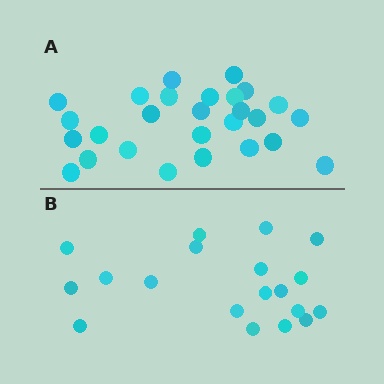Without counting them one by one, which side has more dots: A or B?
Region A (the top region) has more dots.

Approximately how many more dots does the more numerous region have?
Region A has roughly 8 or so more dots than region B.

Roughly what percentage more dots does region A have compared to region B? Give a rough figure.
About 40% more.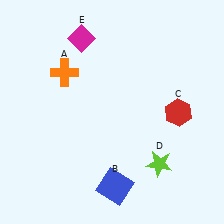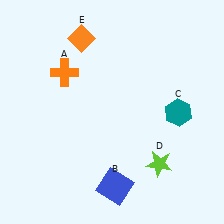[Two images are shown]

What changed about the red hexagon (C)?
In Image 1, C is red. In Image 2, it changed to teal.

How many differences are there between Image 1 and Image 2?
There are 2 differences between the two images.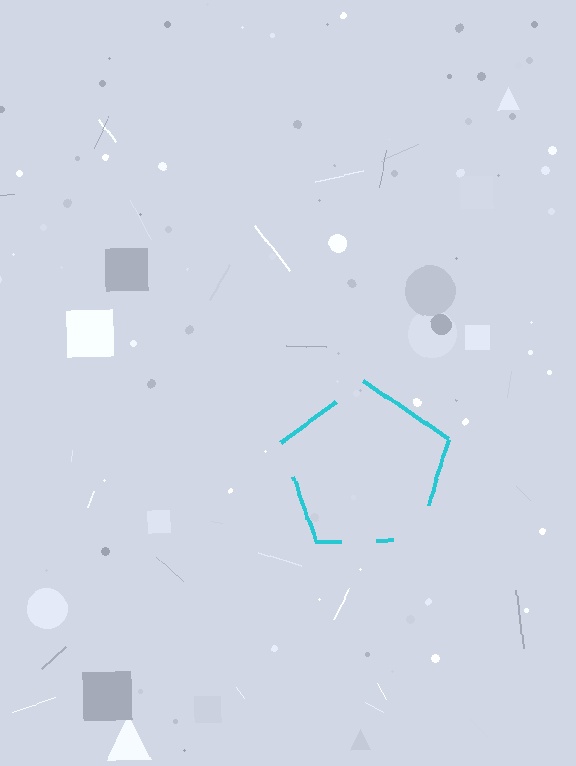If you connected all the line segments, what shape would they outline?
They would outline a pentagon.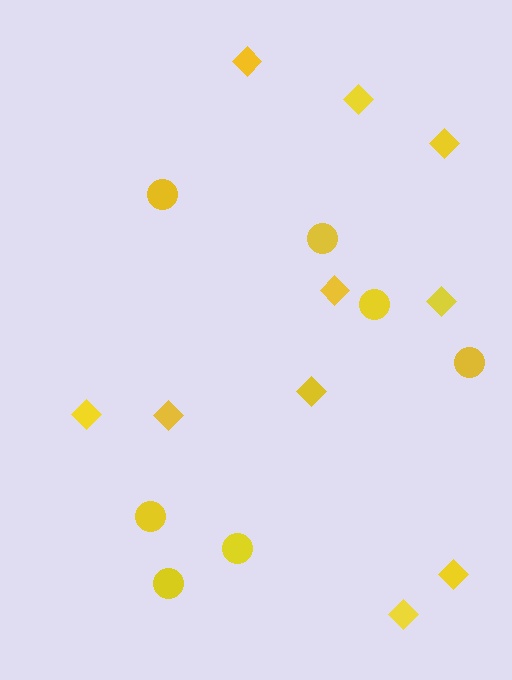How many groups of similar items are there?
There are 2 groups: one group of circles (7) and one group of diamonds (10).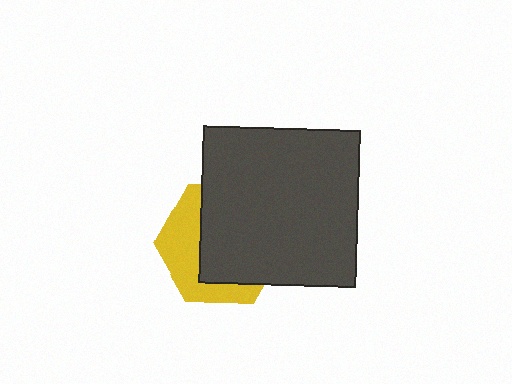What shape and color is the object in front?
The object in front is a dark gray square.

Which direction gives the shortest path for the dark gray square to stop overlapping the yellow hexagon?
Moving toward the upper-right gives the shortest separation.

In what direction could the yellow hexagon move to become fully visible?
The yellow hexagon could move toward the lower-left. That would shift it out from behind the dark gray square entirely.